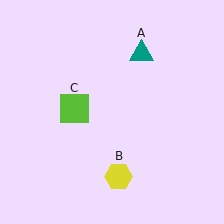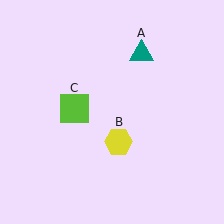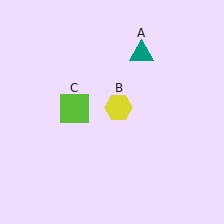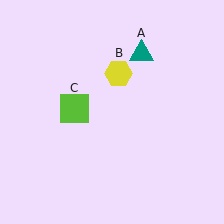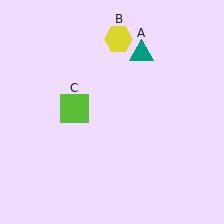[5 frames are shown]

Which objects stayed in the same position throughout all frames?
Teal triangle (object A) and lime square (object C) remained stationary.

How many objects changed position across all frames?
1 object changed position: yellow hexagon (object B).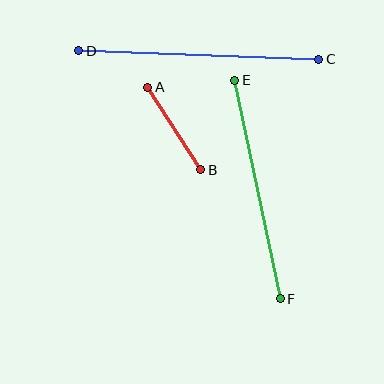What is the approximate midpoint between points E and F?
The midpoint is at approximately (258, 189) pixels.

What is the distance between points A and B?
The distance is approximately 98 pixels.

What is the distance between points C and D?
The distance is approximately 240 pixels.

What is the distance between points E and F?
The distance is approximately 223 pixels.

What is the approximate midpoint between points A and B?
The midpoint is at approximately (174, 129) pixels.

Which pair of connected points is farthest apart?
Points C and D are farthest apart.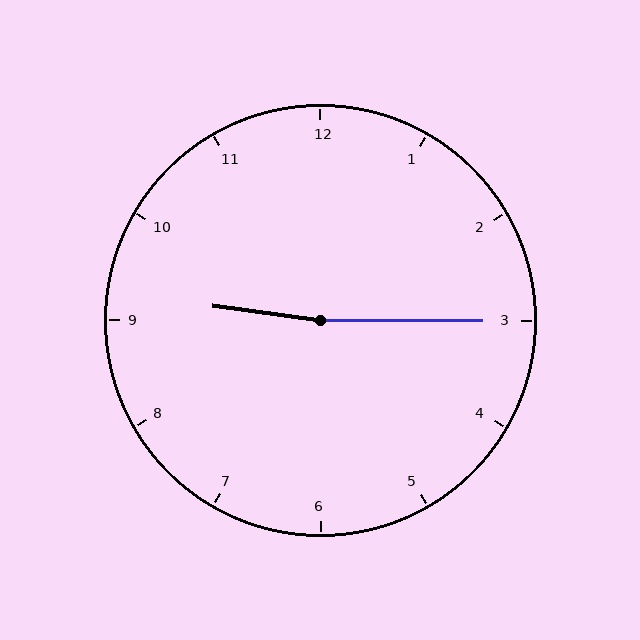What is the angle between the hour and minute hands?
Approximately 172 degrees.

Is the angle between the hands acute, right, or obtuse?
It is obtuse.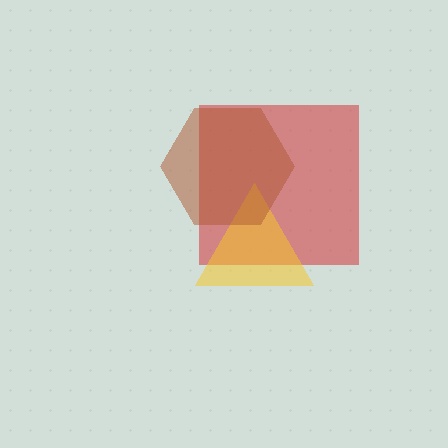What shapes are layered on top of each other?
The layered shapes are: a red square, a yellow triangle, a brown hexagon.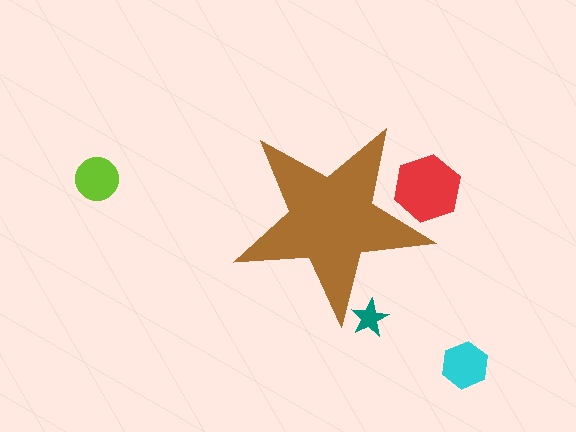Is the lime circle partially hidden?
No, the lime circle is fully visible.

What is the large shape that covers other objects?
A brown star.